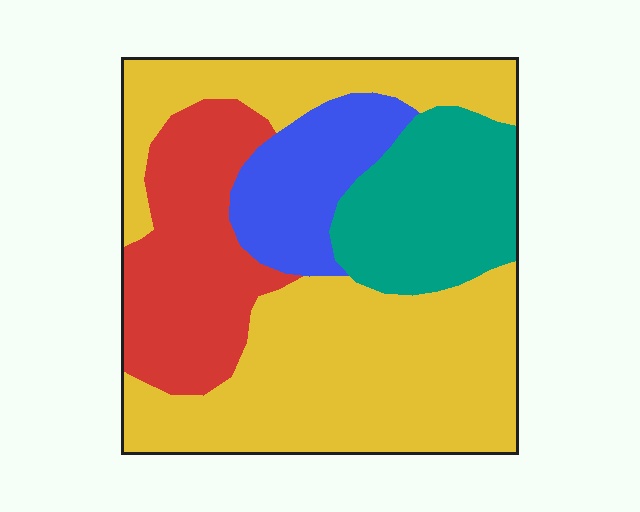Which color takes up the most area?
Yellow, at roughly 50%.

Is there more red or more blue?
Red.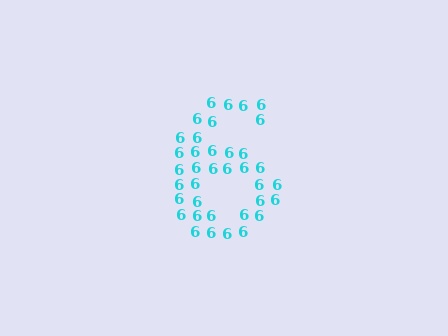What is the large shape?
The large shape is the digit 6.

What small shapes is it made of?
It is made of small digit 6's.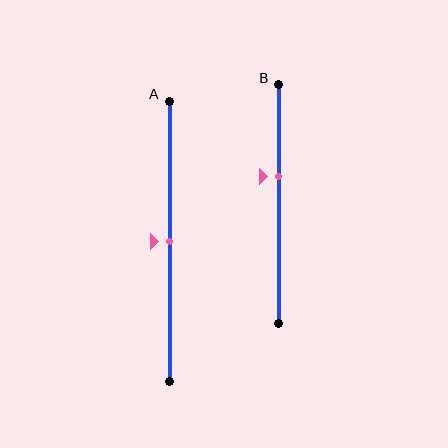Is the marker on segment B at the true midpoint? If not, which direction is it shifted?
No, the marker on segment B is shifted upward by about 11% of the segment length.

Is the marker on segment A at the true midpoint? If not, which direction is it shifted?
Yes, the marker on segment A is at the true midpoint.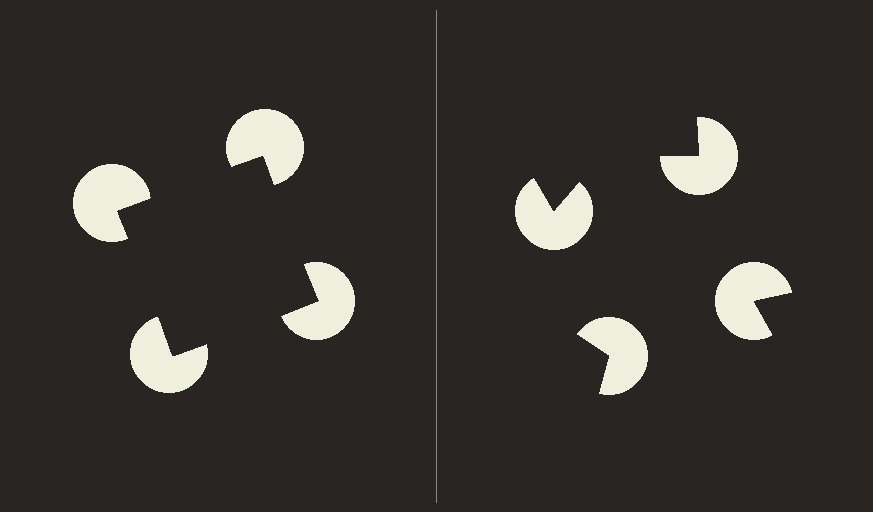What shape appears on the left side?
An illusory square.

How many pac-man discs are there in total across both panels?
8 — 4 on each side.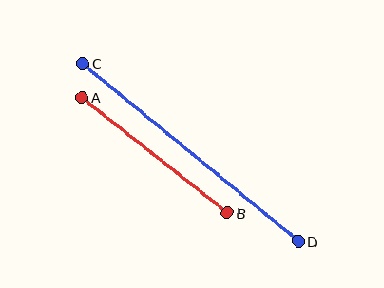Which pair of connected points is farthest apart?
Points C and D are farthest apart.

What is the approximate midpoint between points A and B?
The midpoint is at approximately (155, 155) pixels.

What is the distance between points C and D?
The distance is approximately 279 pixels.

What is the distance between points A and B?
The distance is approximately 185 pixels.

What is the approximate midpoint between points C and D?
The midpoint is at approximately (190, 153) pixels.